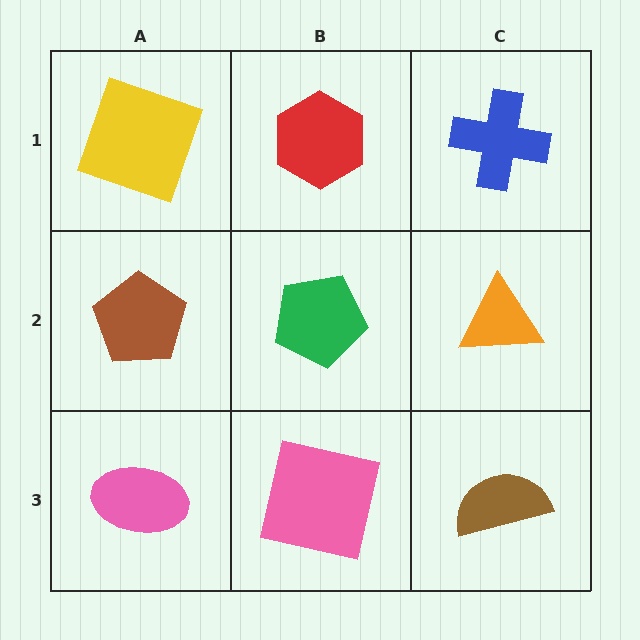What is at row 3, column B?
A pink square.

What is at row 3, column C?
A brown semicircle.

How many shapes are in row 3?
3 shapes.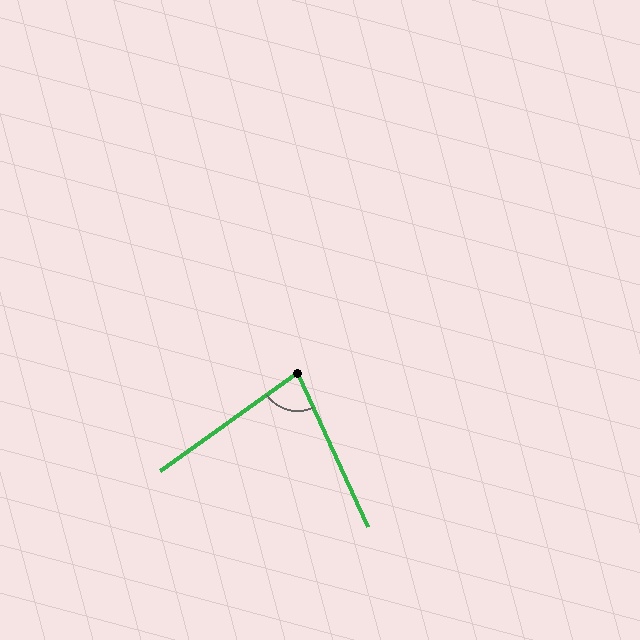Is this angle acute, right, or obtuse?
It is acute.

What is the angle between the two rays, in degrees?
Approximately 79 degrees.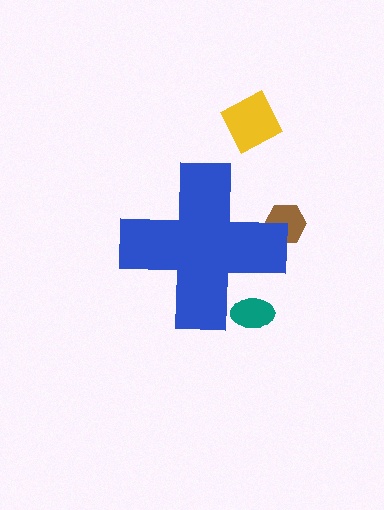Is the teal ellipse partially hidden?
Yes, the teal ellipse is partially hidden behind the blue cross.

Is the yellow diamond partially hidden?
No, the yellow diamond is fully visible.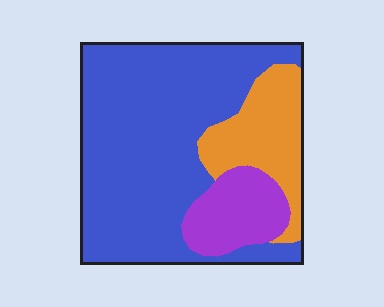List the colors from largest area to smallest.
From largest to smallest: blue, orange, purple.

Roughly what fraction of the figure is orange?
Orange takes up between a sixth and a third of the figure.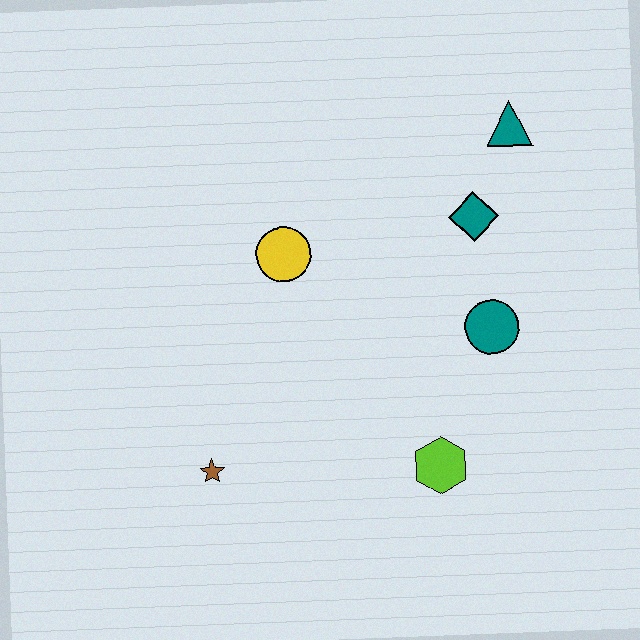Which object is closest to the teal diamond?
The teal triangle is closest to the teal diamond.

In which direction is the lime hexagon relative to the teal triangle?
The lime hexagon is below the teal triangle.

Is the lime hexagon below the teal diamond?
Yes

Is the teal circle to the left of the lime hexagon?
No